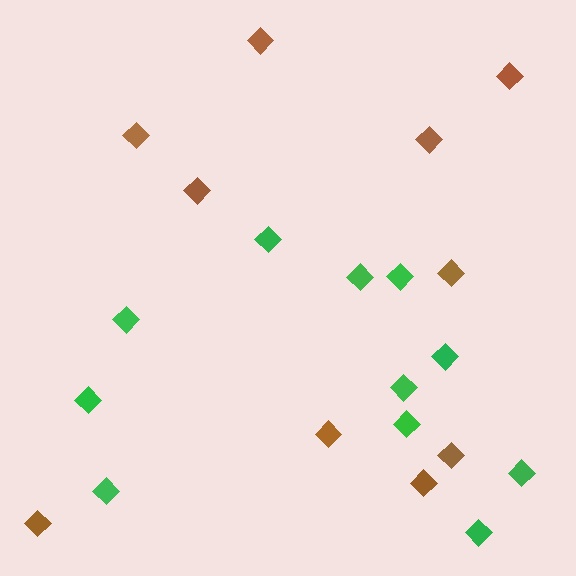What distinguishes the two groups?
There are 2 groups: one group of green diamonds (11) and one group of brown diamonds (10).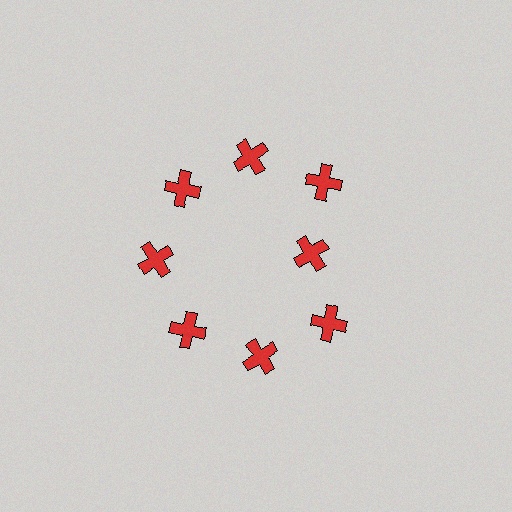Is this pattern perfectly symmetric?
No. The 8 red crosses are arranged in a ring, but one element near the 3 o'clock position is pulled inward toward the center, breaking the 8-fold rotational symmetry.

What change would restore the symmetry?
The symmetry would be restored by moving it outward, back onto the ring so that all 8 crosses sit at equal angles and equal distance from the center.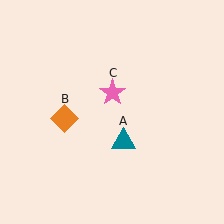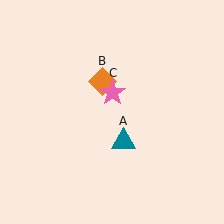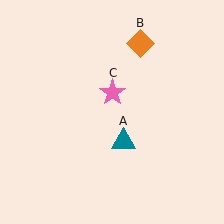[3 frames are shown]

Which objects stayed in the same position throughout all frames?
Teal triangle (object A) and pink star (object C) remained stationary.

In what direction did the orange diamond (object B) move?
The orange diamond (object B) moved up and to the right.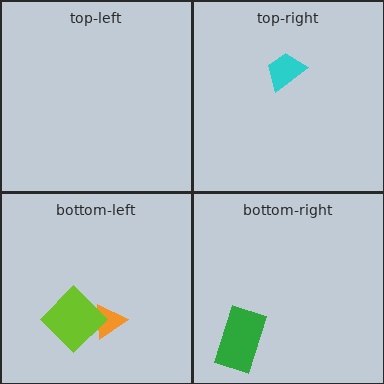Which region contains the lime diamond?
The bottom-left region.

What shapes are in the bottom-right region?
The green rectangle.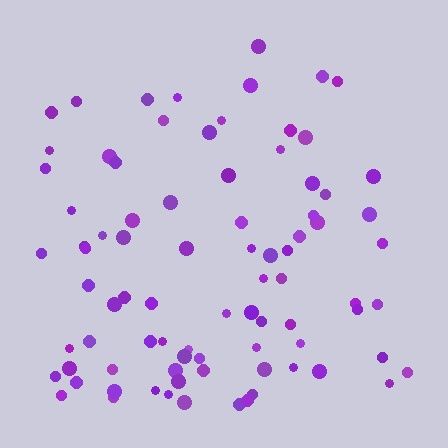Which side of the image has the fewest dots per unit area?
The top.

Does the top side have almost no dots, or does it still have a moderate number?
Still a moderate number, just noticeably fewer than the bottom.